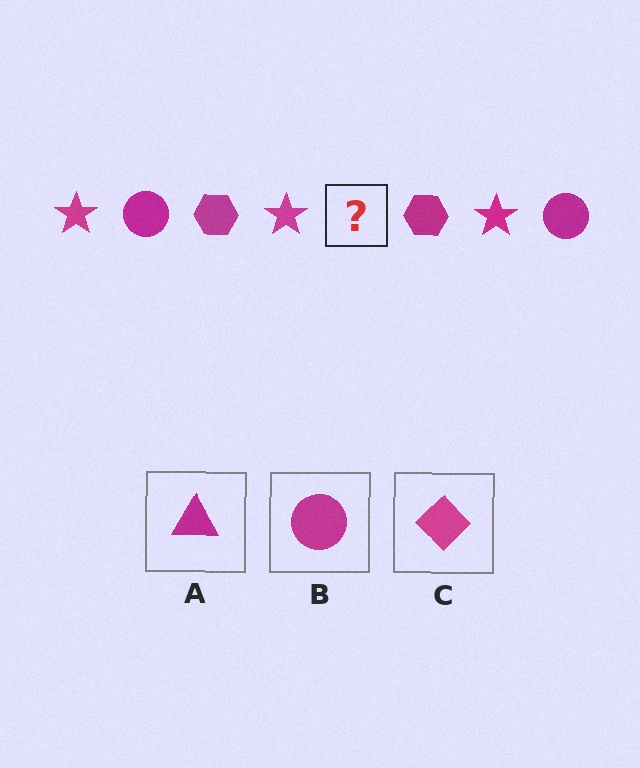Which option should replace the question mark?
Option B.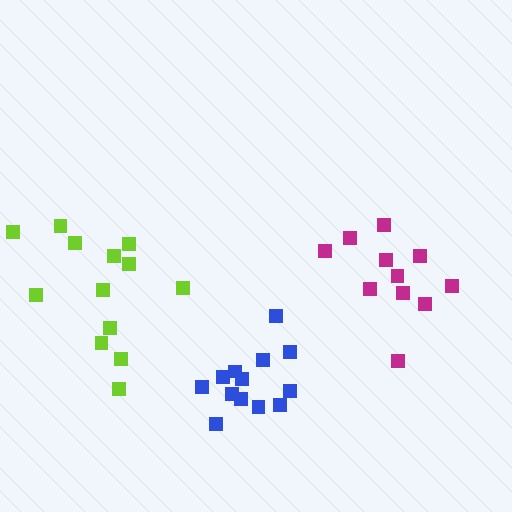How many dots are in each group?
Group 1: 13 dots, Group 2: 11 dots, Group 3: 13 dots (37 total).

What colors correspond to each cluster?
The clusters are colored: blue, magenta, lime.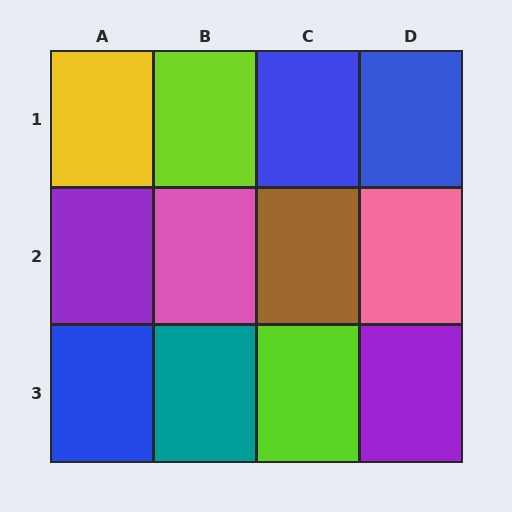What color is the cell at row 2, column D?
Pink.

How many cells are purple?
2 cells are purple.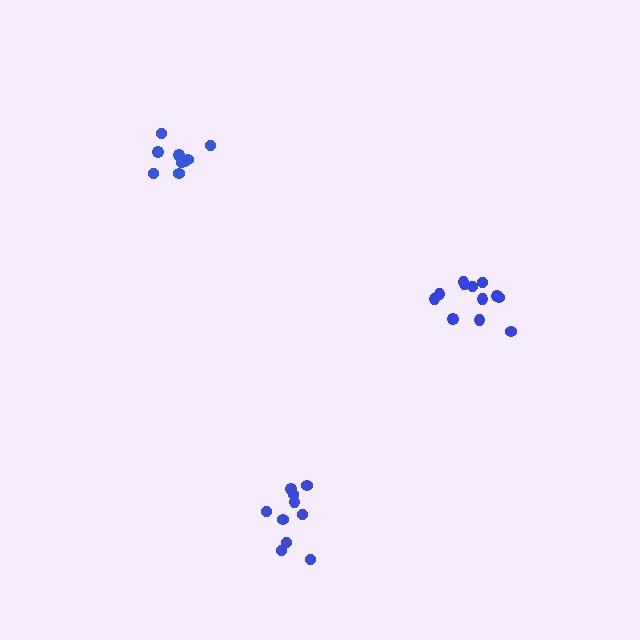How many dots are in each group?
Group 1: 9 dots, Group 2: 10 dots, Group 3: 12 dots (31 total).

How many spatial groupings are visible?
There are 3 spatial groupings.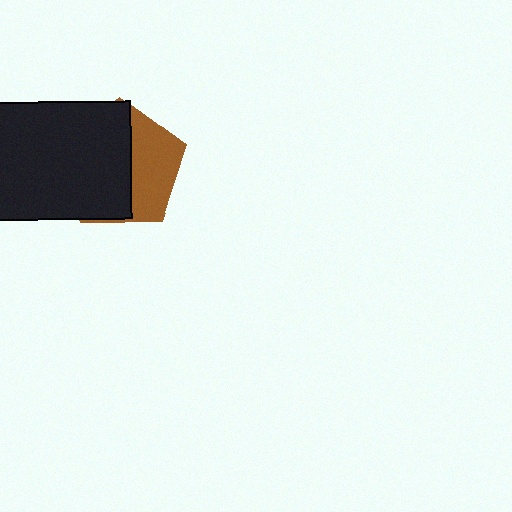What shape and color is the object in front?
The object in front is a black rectangle.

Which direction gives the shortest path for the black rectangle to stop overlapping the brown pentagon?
Moving left gives the shortest separation.